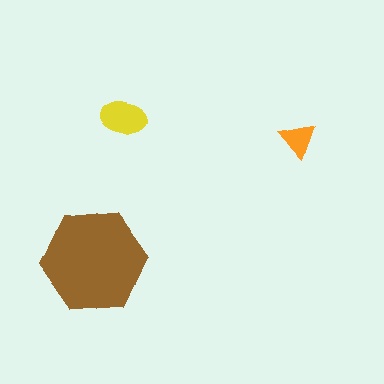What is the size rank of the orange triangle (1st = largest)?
3rd.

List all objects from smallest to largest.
The orange triangle, the yellow ellipse, the brown hexagon.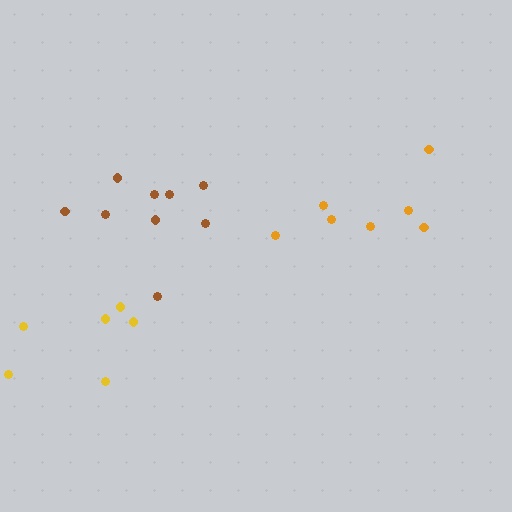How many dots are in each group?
Group 1: 9 dots, Group 2: 6 dots, Group 3: 7 dots (22 total).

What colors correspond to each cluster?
The clusters are colored: brown, yellow, orange.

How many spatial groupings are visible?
There are 3 spatial groupings.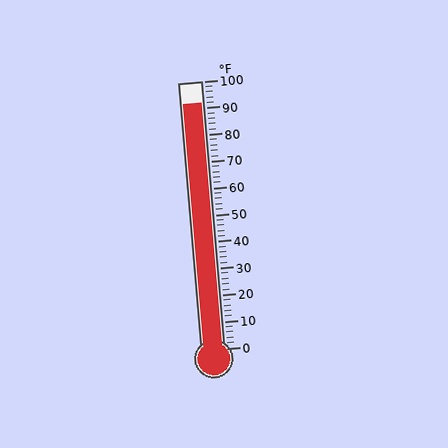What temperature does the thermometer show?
The thermometer shows approximately 92°F.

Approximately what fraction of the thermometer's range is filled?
The thermometer is filled to approximately 90% of its range.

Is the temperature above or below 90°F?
The temperature is above 90°F.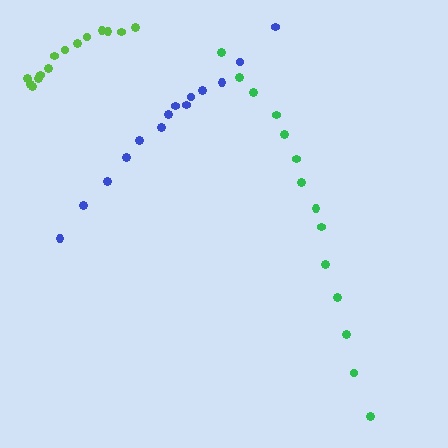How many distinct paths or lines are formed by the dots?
There are 3 distinct paths.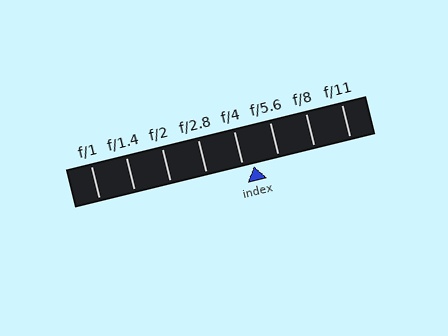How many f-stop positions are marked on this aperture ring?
There are 8 f-stop positions marked.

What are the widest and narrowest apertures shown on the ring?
The widest aperture shown is f/1 and the narrowest is f/11.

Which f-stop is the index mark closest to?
The index mark is closest to f/4.